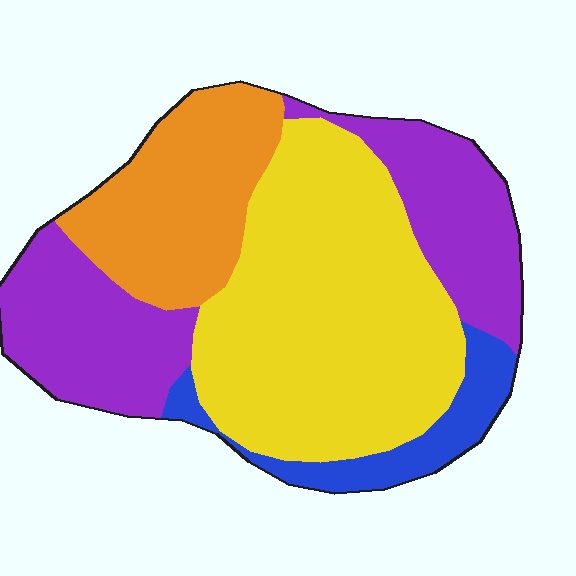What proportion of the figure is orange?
Orange covers 20% of the figure.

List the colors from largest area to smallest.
From largest to smallest: yellow, purple, orange, blue.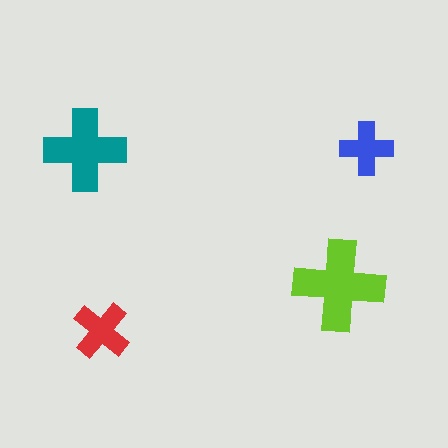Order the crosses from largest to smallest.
the lime one, the teal one, the red one, the blue one.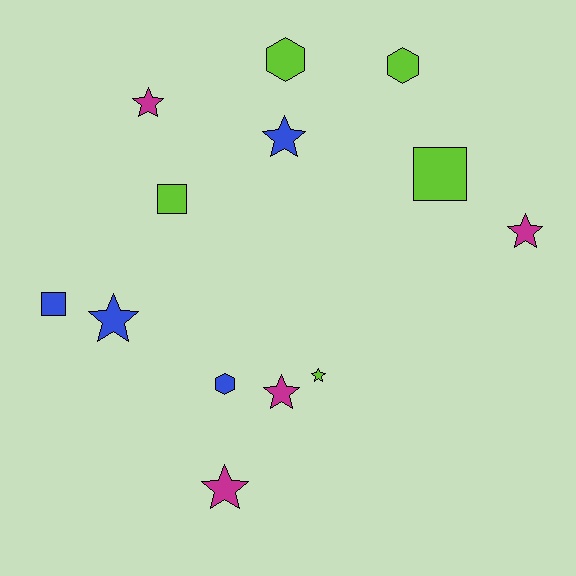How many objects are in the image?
There are 13 objects.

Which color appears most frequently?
Lime, with 5 objects.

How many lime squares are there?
There are 2 lime squares.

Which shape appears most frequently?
Star, with 7 objects.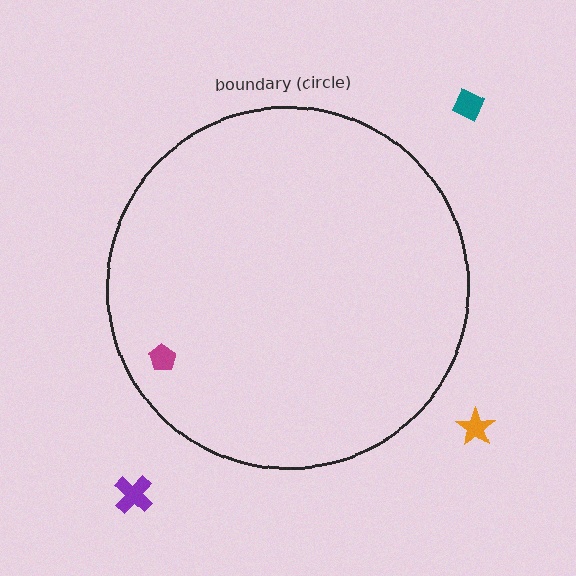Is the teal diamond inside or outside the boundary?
Outside.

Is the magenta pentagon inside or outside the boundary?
Inside.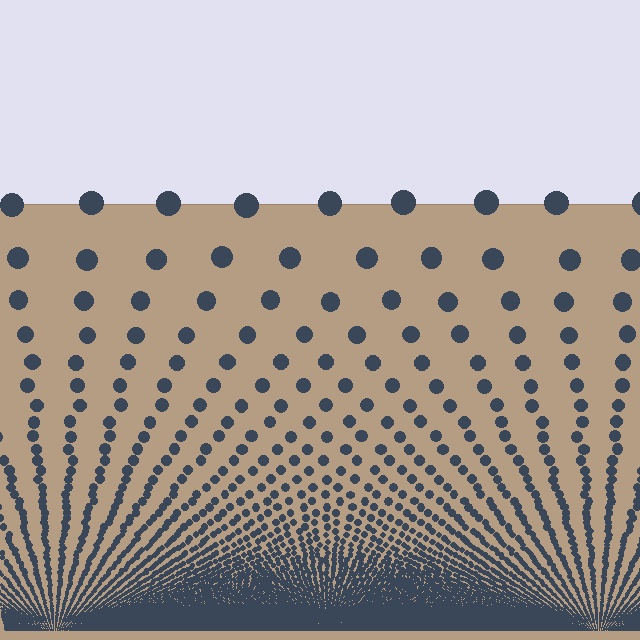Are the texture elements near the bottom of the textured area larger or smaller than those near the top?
Smaller. The gradient is inverted — elements near the bottom are smaller and denser.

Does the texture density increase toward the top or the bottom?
Density increases toward the bottom.